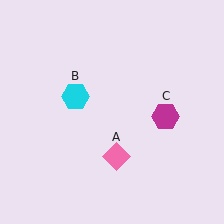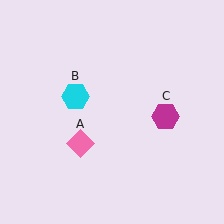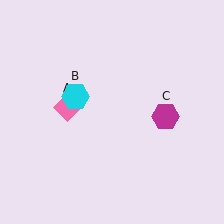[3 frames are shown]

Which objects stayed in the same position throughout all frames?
Cyan hexagon (object B) and magenta hexagon (object C) remained stationary.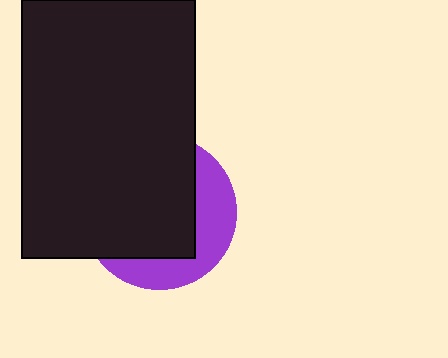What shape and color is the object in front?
The object in front is a black rectangle.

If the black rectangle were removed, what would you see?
You would see the complete purple circle.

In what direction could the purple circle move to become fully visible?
The purple circle could move toward the lower-right. That would shift it out from behind the black rectangle entirely.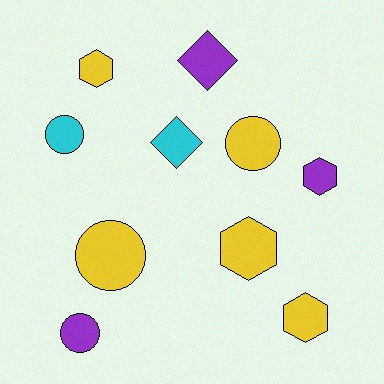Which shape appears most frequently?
Circle, with 4 objects.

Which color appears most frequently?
Yellow, with 5 objects.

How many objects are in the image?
There are 10 objects.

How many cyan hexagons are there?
There are no cyan hexagons.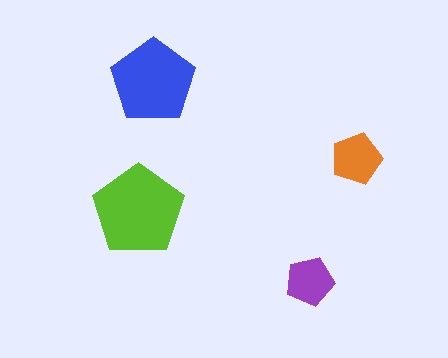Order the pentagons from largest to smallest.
the lime one, the blue one, the orange one, the purple one.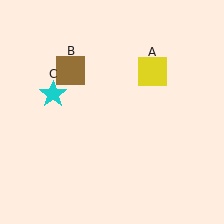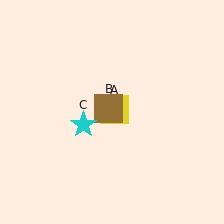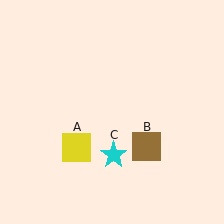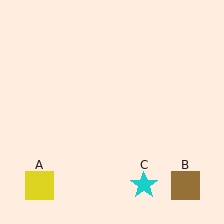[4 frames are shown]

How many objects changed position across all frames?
3 objects changed position: yellow square (object A), brown square (object B), cyan star (object C).